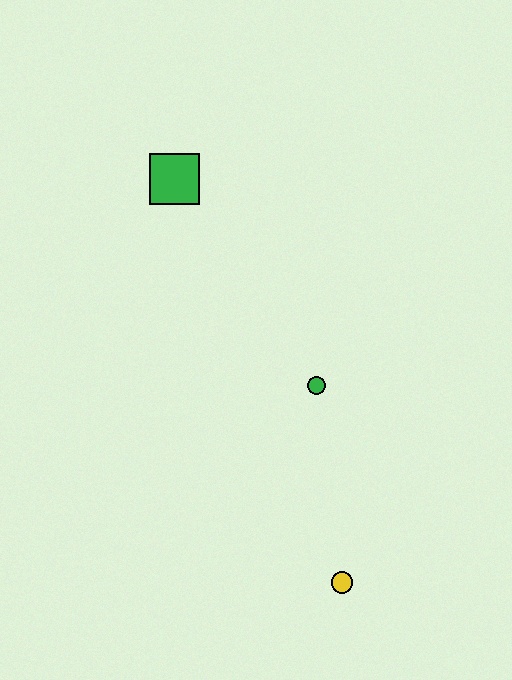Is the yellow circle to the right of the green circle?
Yes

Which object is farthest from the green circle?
The green square is farthest from the green circle.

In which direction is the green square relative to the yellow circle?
The green square is above the yellow circle.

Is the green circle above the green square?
No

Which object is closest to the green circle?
The yellow circle is closest to the green circle.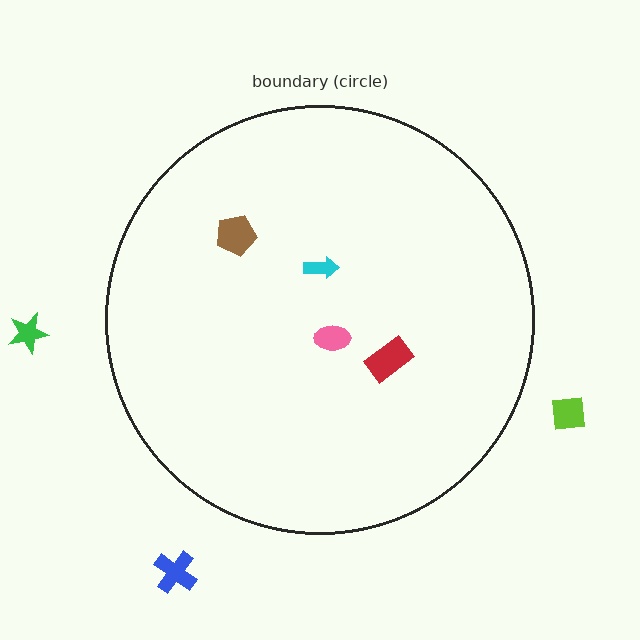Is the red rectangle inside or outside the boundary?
Inside.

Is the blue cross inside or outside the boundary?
Outside.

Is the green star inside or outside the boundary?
Outside.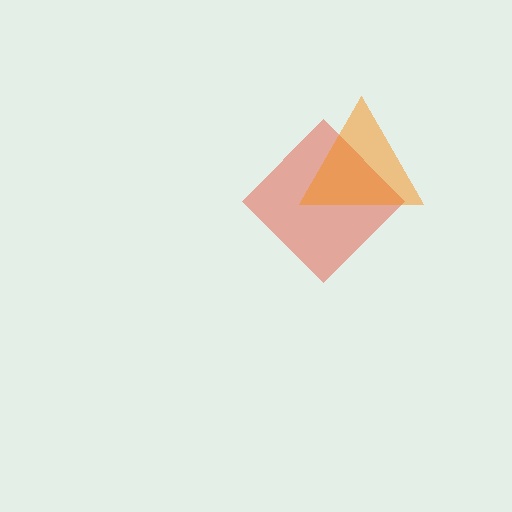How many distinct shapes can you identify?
There are 2 distinct shapes: a red diamond, an orange triangle.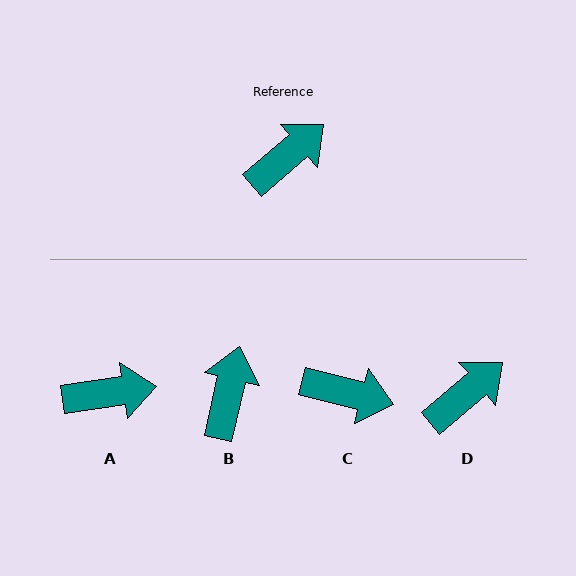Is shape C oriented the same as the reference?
No, it is off by about 55 degrees.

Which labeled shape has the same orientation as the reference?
D.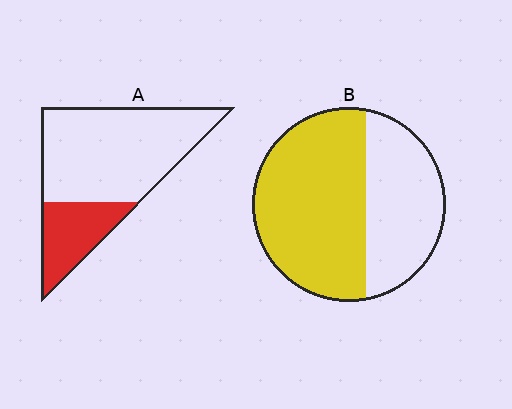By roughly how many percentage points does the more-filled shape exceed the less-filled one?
By roughly 35 percentage points (B over A).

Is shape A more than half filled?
No.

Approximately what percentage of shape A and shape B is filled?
A is approximately 25% and B is approximately 60%.